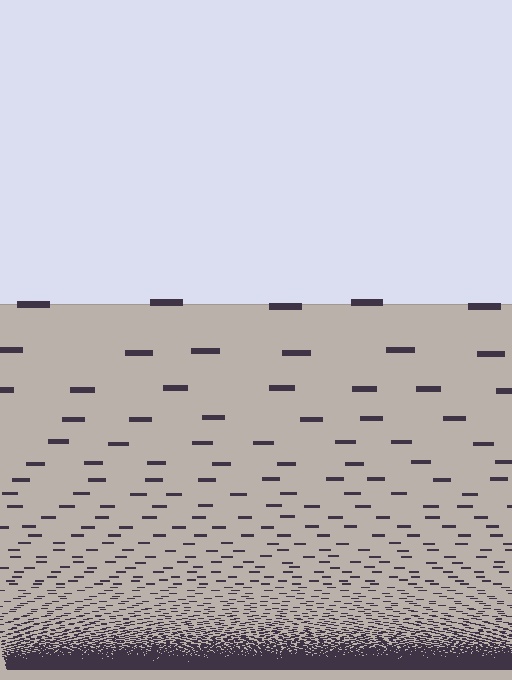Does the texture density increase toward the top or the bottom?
Density increases toward the bottom.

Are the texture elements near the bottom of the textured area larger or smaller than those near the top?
Smaller. The gradient is inverted — elements near the bottom are smaller and denser.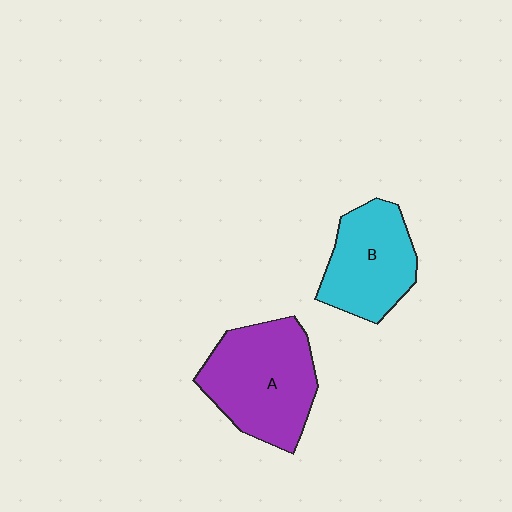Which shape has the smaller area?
Shape B (cyan).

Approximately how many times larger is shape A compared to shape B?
Approximately 1.3 times.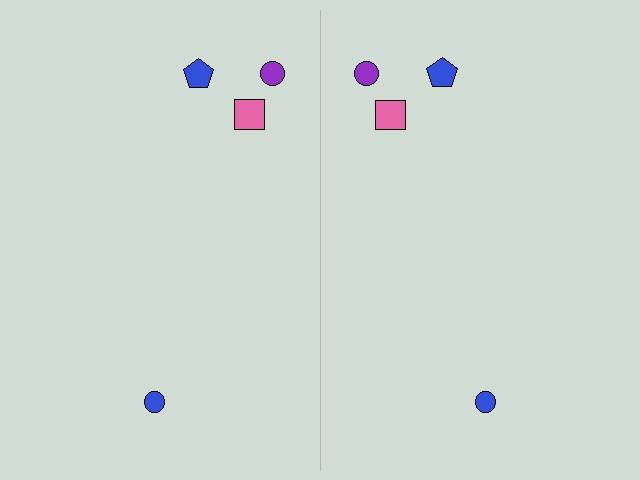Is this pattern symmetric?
Yes, this pattern has bilateral (reflection) symmetry.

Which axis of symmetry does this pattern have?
The pattern has a vertical axis of symmetry running through the center of the image.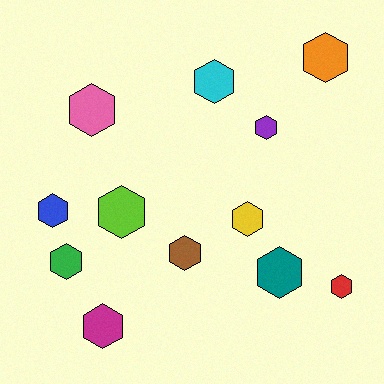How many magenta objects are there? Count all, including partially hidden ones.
There is 1 magenta object.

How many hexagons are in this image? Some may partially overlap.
There are 12 hexagons.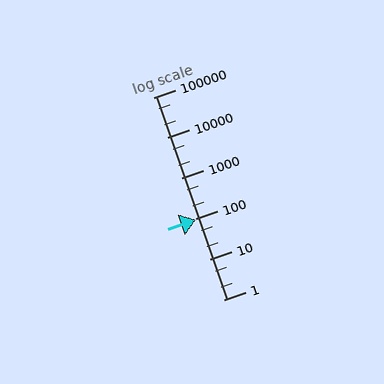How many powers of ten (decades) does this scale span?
The scale spans 5 decades, from 1 to 100000.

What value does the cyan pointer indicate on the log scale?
The pointer indicates approximately 93.